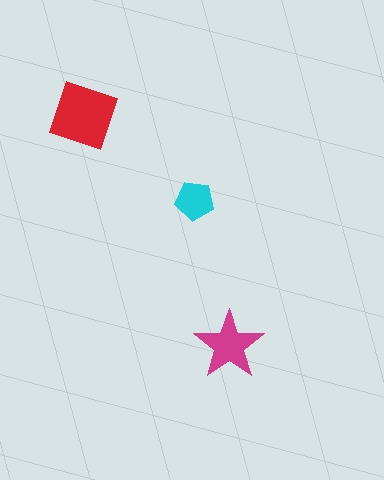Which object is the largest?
The red square.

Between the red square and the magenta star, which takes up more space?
The red square.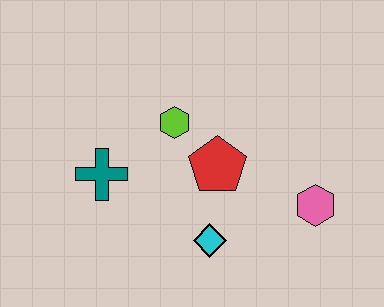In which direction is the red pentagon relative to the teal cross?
The red pentagon is to the right of the teal cross.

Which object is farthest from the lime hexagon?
The pink hexagon is farthest from the lime hexagon.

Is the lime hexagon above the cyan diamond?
Yes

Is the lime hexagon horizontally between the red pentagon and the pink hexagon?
No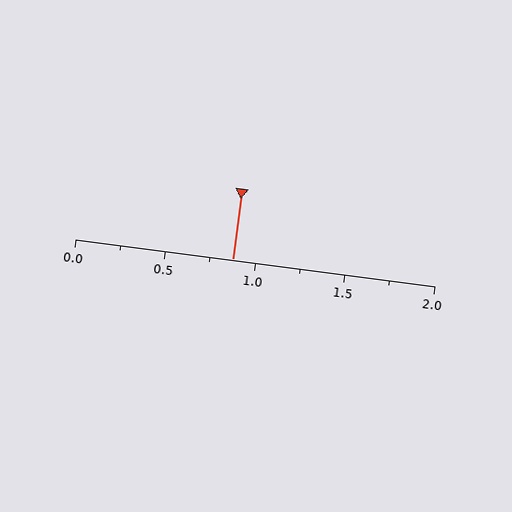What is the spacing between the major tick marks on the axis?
The major ticks are spaced 0.5 apart.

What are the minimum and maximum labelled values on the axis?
The axis runs from 0.0 to 2.0.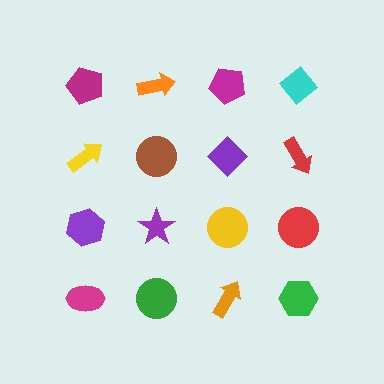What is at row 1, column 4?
A cyan diamond.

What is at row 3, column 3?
A yellow circle.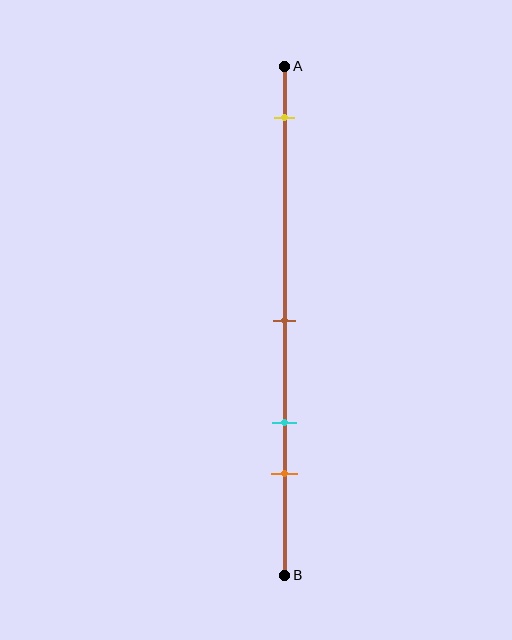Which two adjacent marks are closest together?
The cyan and orange marks are the closest adjacent pair.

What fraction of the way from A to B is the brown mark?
The brown mark is approximately 50% (0.5) of the way from A to B.